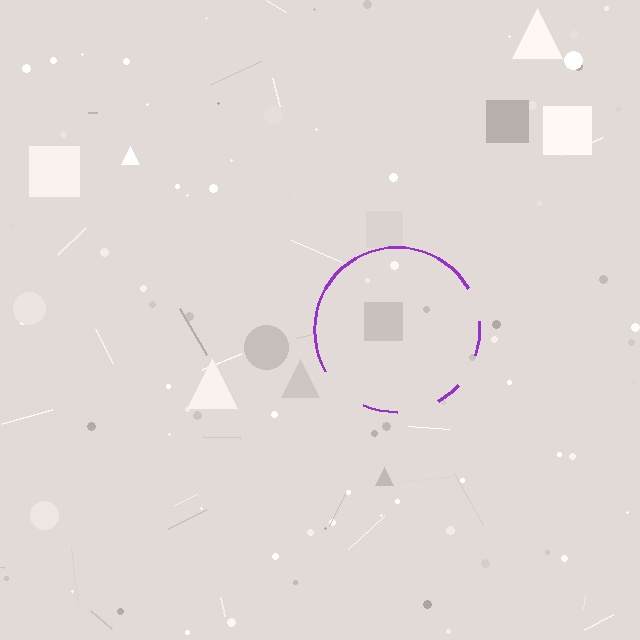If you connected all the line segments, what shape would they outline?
They would outline a circle.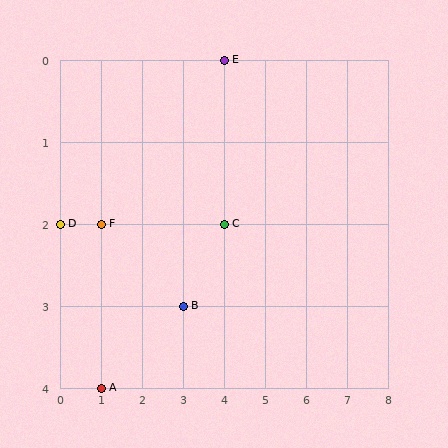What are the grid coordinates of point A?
Point A is at grid coordinates (1, 4).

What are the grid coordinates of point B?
Point B is at grid coordinates (3, 3).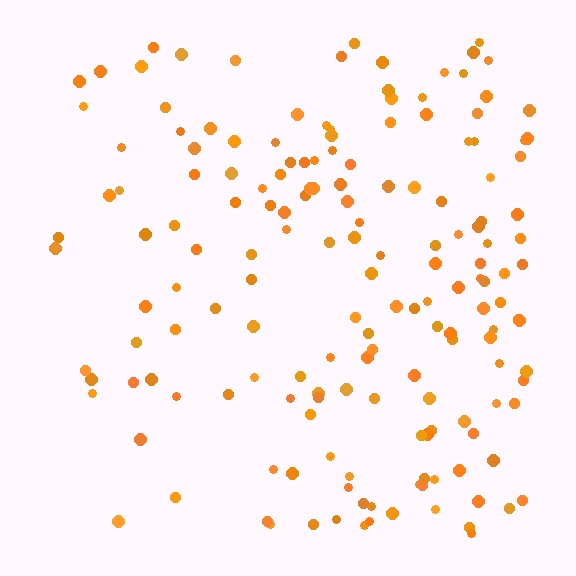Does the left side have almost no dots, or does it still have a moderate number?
Still a moderate number, just noticeably fewer than the right.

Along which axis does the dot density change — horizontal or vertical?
Horizontal.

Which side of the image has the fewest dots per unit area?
The left.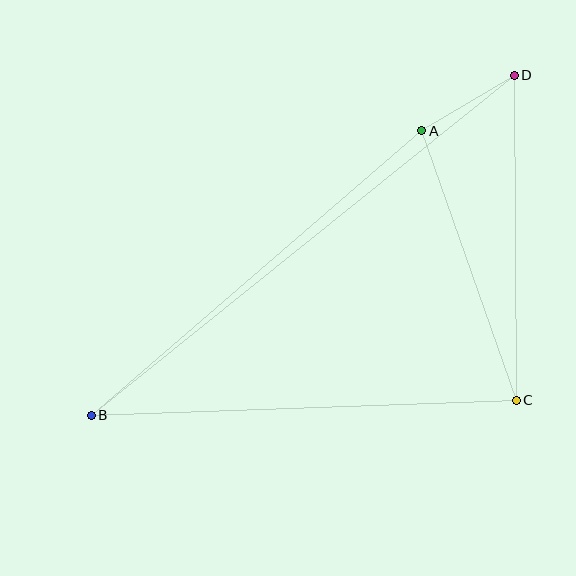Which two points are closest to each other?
Points A and D are closest to each other.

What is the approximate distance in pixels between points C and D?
The distance between C and D is approximately 325 pixels.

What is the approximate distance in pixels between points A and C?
The distance between A and C is approximately 286 pixels.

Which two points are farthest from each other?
Points B and D are farthest from each other.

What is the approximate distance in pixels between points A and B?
The distance between A and B is approximately 436 pixels.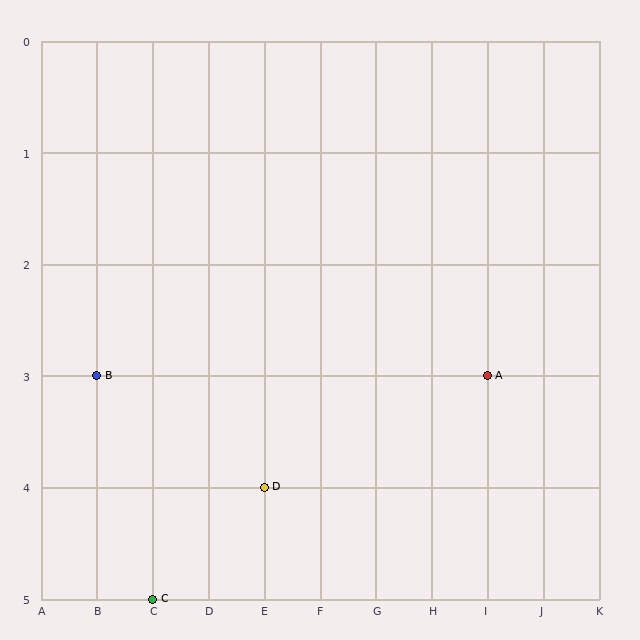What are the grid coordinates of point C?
Point C is at grid coordinates (C, 5).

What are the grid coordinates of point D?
Point D is at grid coordinates (E, 4).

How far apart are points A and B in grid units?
Points A and B are 7 columns apart.